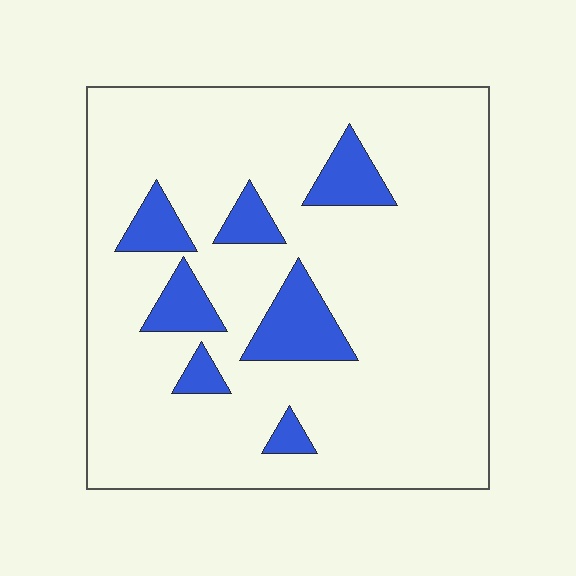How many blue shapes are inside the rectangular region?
7.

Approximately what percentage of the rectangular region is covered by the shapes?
Approximately 15%.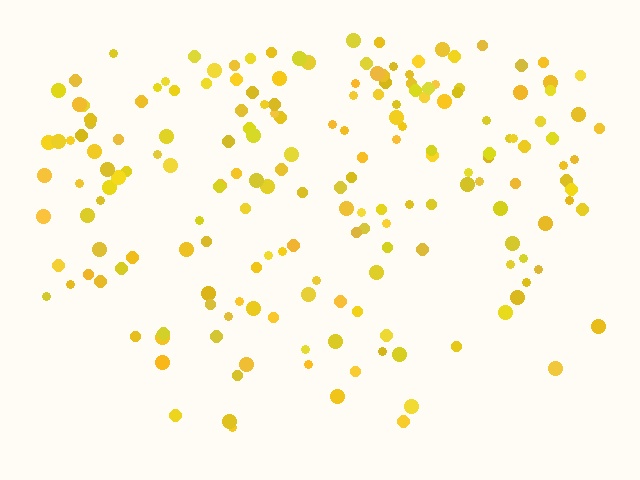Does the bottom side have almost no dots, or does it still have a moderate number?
Still a moderate number, just noticeably fewer than the top.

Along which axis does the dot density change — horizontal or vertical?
Vertical.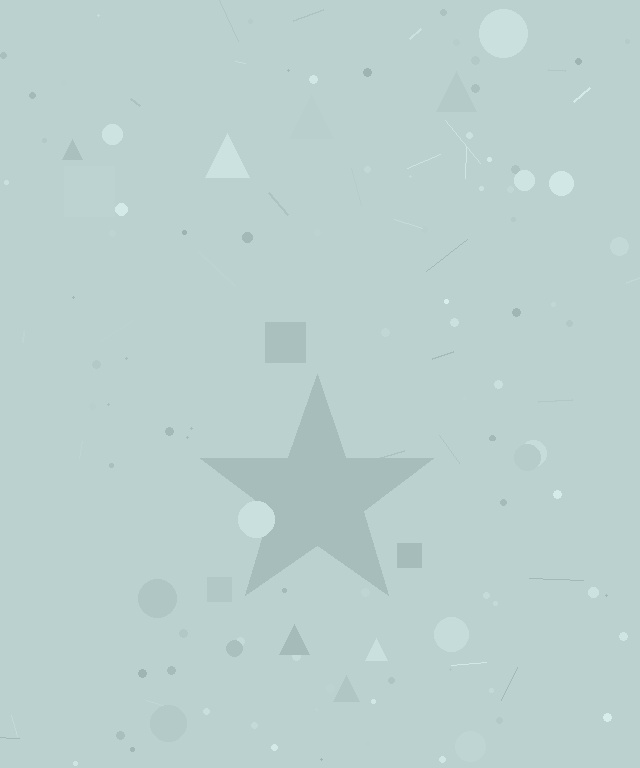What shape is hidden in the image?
A star is hidden in the image.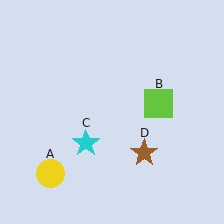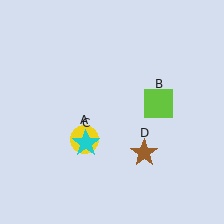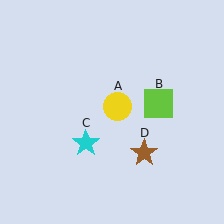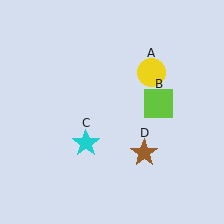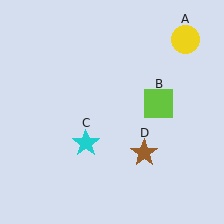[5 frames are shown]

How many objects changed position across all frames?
1 object changed position: yellow circle (object A).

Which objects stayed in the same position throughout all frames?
Lime square (object B) and cyan star (object C) and brown star (object D) remained stationary.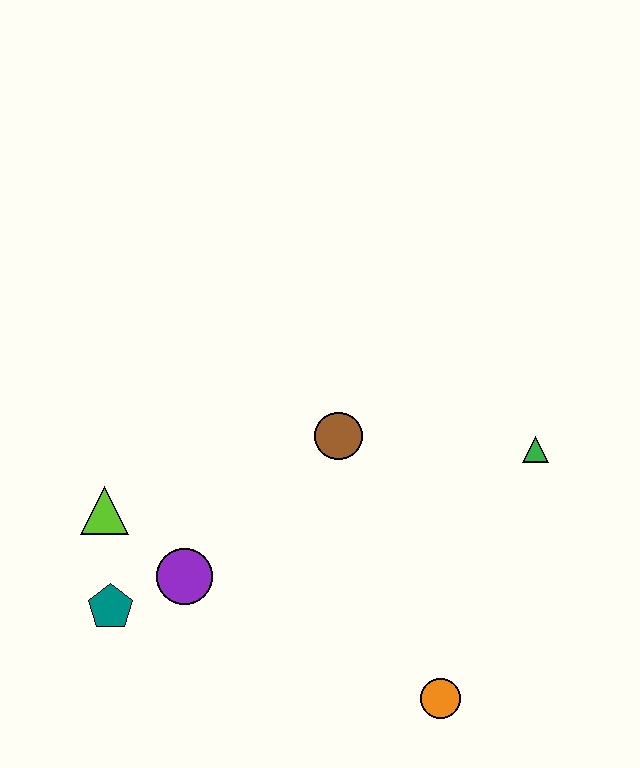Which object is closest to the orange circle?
The green triangle is closest to the orange circle.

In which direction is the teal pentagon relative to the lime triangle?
The teal pentagon is below the lime triangle.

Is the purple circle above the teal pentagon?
Yes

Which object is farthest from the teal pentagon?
The green triangle is farthest from the teal pentagon.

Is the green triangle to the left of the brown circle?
No